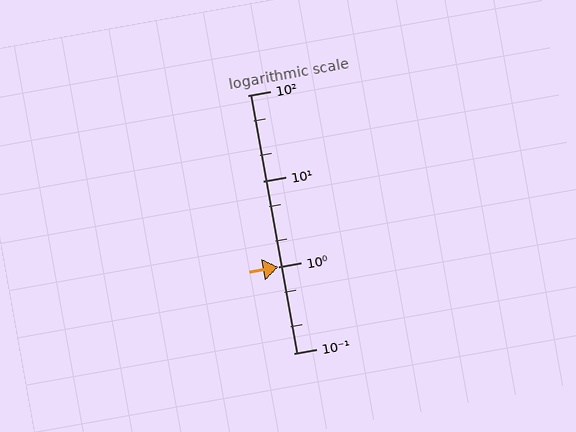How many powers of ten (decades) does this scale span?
The scale spans 3 decades, from 0.1 to 100.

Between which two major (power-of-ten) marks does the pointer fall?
The pointer is between 1 and 10.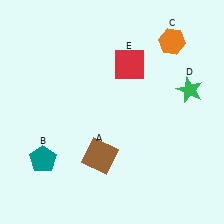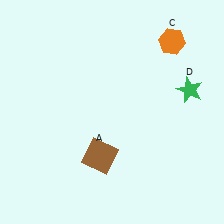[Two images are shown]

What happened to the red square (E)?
The red square (E) was removed in Image 2. It was in the top-right area of Image 1.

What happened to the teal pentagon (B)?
The teal pentagon (B) was removed in Image 2. It was in the bottom-left area of Image 1.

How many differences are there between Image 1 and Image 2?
There are 2 differences between the two images.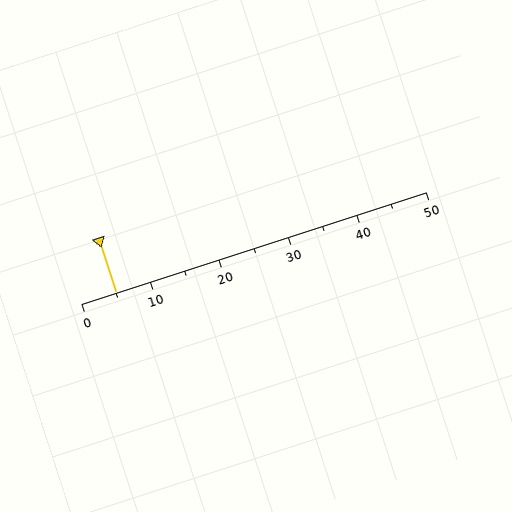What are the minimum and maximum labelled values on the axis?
The axis runs from 0 to 50.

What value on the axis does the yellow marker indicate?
The marker indicates approximately 5.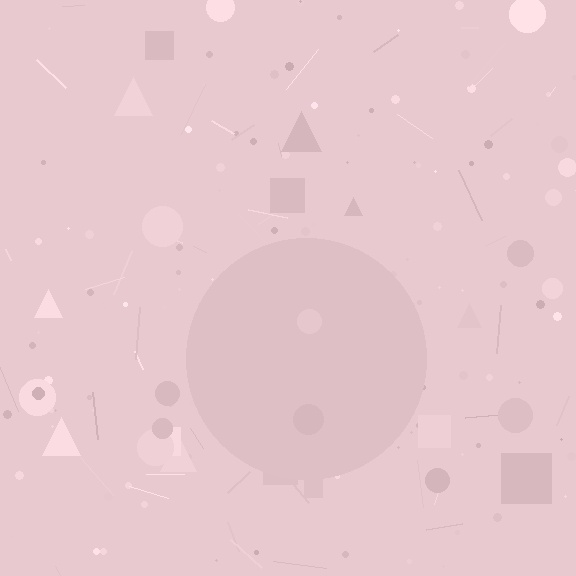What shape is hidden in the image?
A circle is hidden in the image.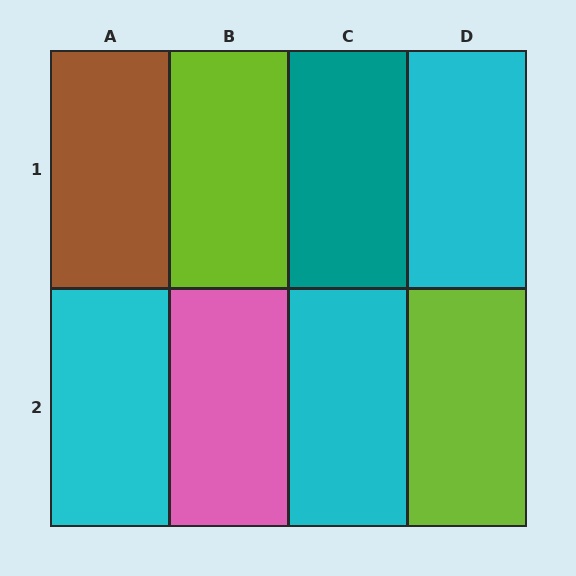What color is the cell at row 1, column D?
Cyan.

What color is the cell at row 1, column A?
Brown.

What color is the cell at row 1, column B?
Lime.